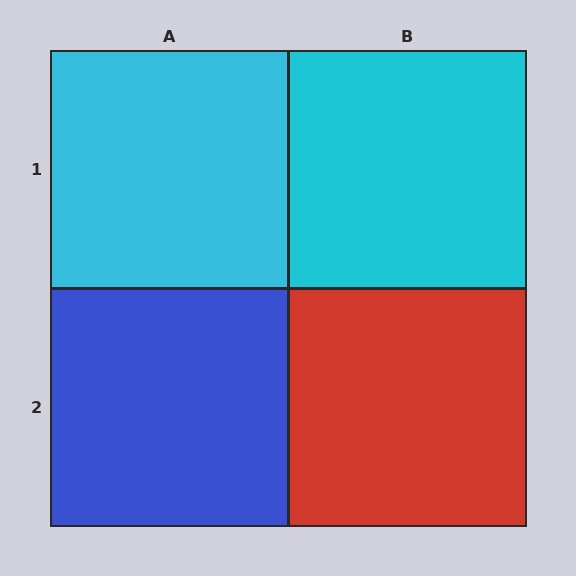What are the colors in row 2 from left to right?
Blue, red.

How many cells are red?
1 cell is red.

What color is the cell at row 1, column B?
Cyan.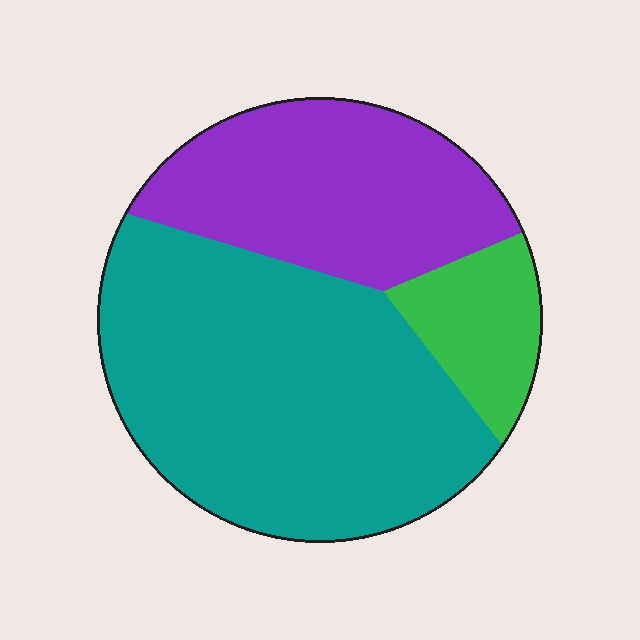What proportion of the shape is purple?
Purple covers about 30% of the shape.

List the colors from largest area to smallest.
From largest to smallest: teal, purple, green.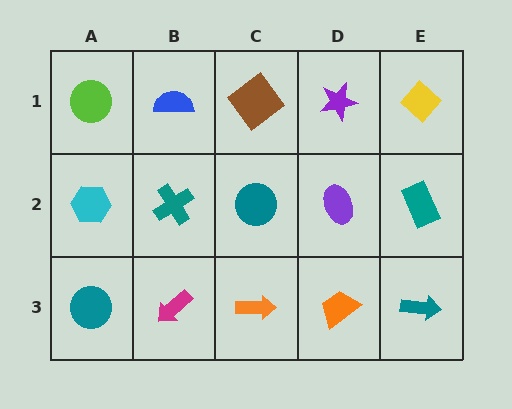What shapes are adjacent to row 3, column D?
A purple ellipse (row 2, column D), an orange arrow (row 3, column C), a teal arrow (row 3, column E).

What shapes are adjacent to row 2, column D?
A purple star (row 1, column D), an orange trapezoid (row 3, column D), a teal circle (row 2, column C), a teal rectangle (row 2, column E).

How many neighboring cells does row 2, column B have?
4.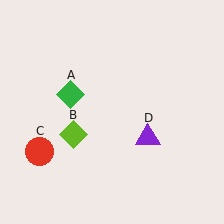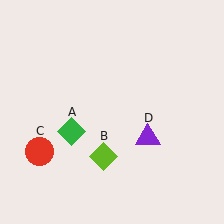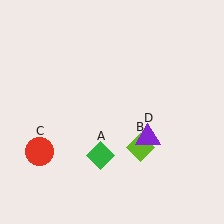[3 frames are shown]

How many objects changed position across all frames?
2 objects changed position: green diamond (object A), lime diamond (object B).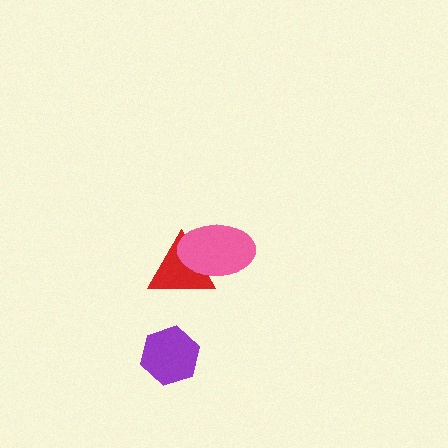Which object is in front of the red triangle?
The pink ellipse is in front of the red triangle.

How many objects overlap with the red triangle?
1 object overlaps with the red triangle.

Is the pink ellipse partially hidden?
No, no other shape covers it.